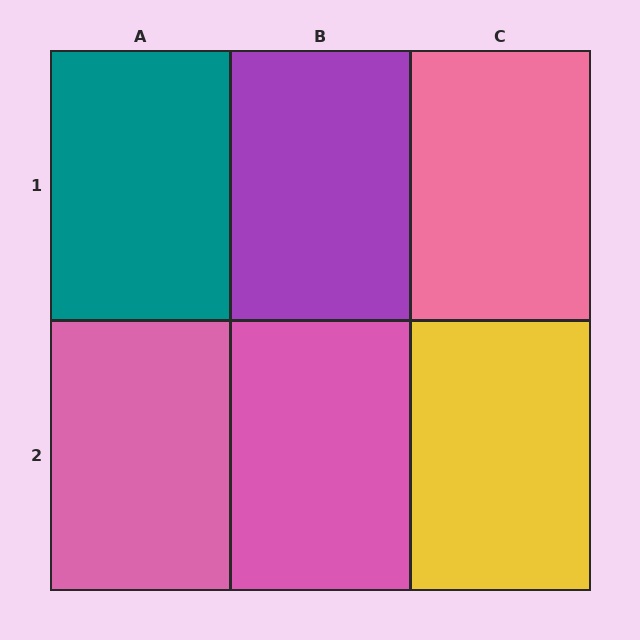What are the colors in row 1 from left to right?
Teal, purple, pink.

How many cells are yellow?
1 cell is yellow.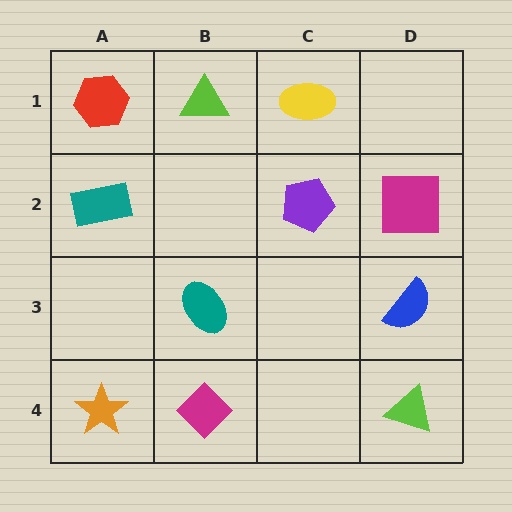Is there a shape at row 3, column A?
No, that cell is empty.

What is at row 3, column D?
A blue semicircle.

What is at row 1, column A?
A red hexagon.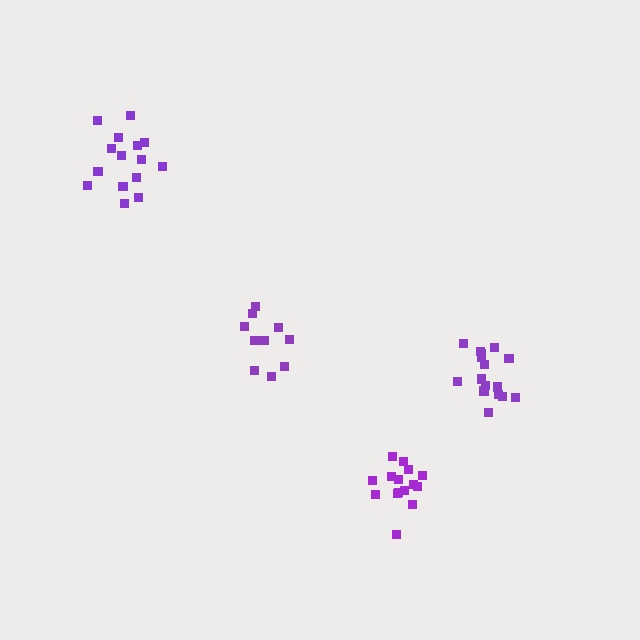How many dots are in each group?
Group 1: 10 dots, Group 2: 16 dots, Group 3: 15 dots, Group 4: 15 dots (56 total).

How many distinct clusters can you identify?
There are 4 distinct clusters.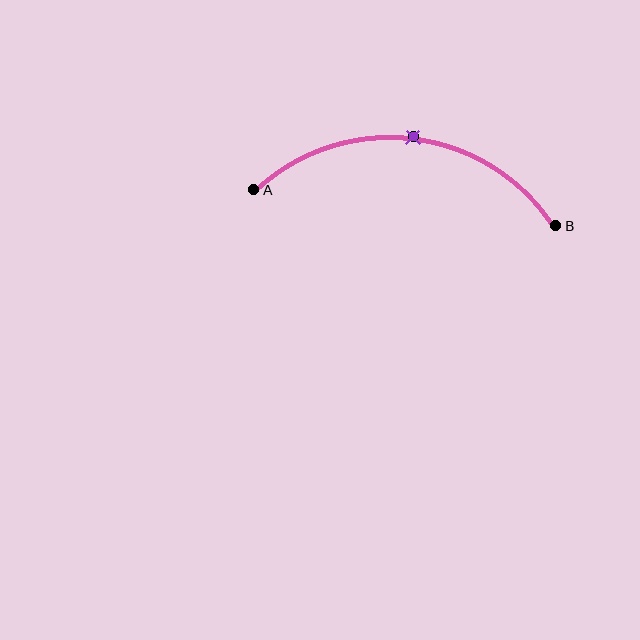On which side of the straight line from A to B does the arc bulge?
The arc bulges above the straight line connecting A and B.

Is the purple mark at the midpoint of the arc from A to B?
Yes. The purple mark lies on the arc at equal arc-length from both A and B — it is the arc midpoint.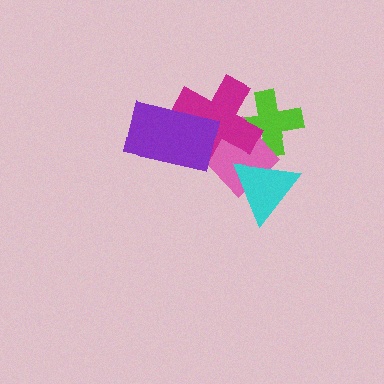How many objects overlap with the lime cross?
3 objects overlap with the lime cross.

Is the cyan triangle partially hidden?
No, no other shape covers it.